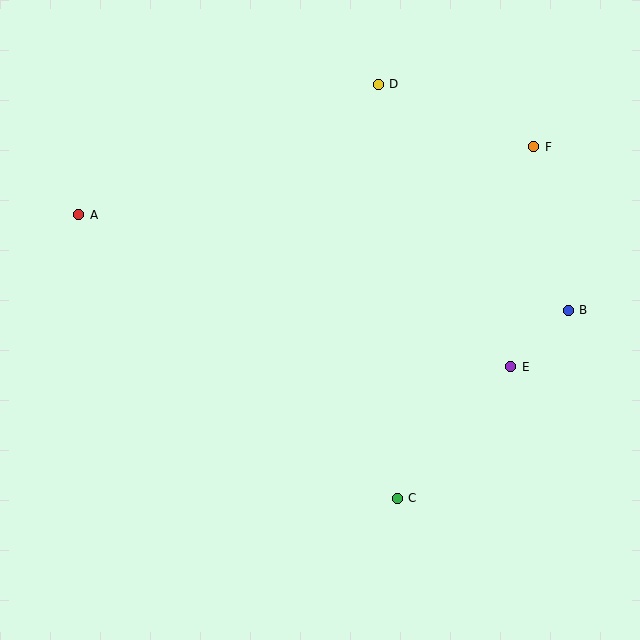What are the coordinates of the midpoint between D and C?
The midpoint between D and C is at (388, 291).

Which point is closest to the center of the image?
Point C at (397, 498) is closest to the center.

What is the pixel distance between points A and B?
The distance between A and B is 499 pixels.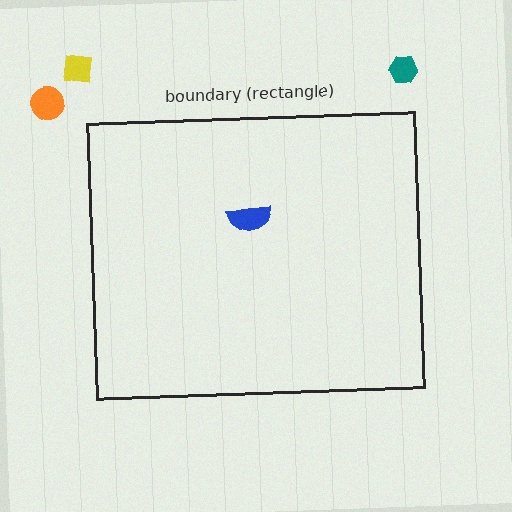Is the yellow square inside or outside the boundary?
Outside.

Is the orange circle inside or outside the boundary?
Outside.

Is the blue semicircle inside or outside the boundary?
Inside.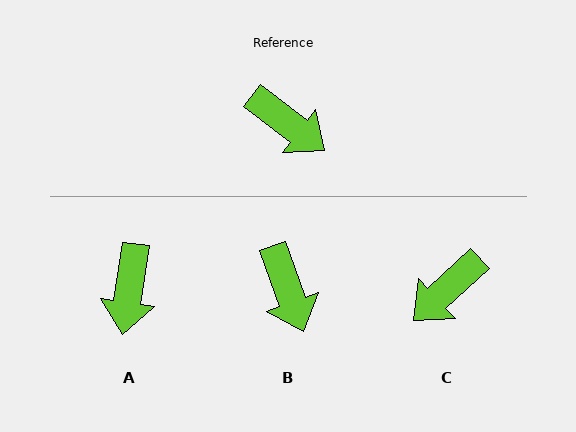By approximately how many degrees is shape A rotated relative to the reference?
Approximately 60 degrees clockwise.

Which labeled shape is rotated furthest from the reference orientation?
C, about 99 degrees away.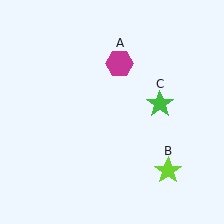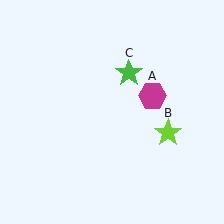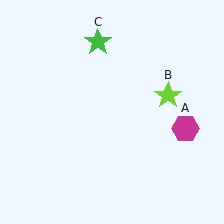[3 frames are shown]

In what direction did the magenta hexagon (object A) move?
The magenta hexagon (object A) moved down and to the right.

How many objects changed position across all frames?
3 objects changed position: magenta hexagon (object A), lime star (object B), green star (object C).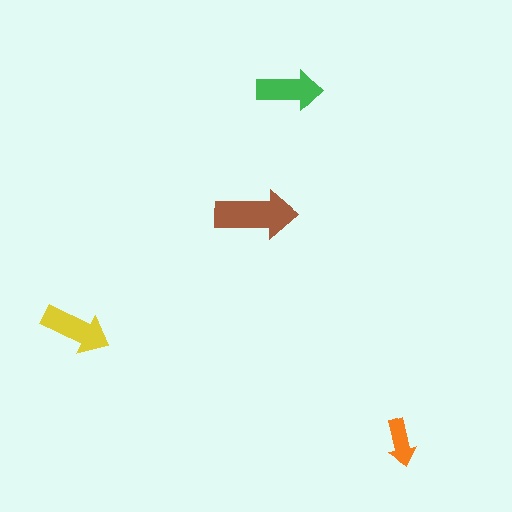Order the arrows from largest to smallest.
the brown one, the yellow one, the green one, the orange one.